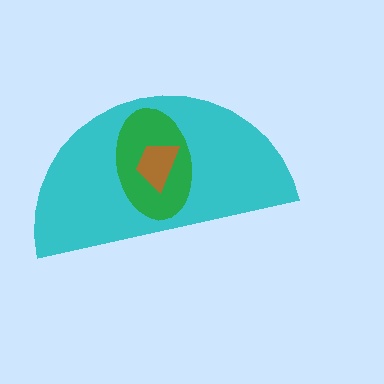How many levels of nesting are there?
3.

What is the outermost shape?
The cyan semicircle.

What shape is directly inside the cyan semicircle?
The green ellipse.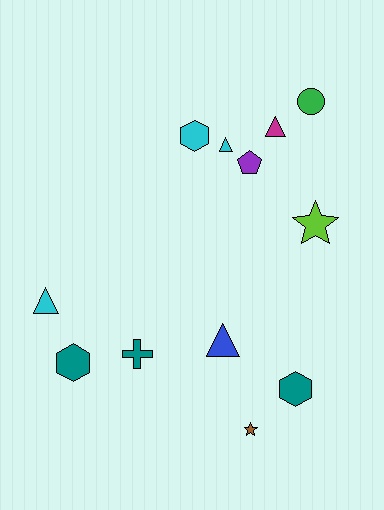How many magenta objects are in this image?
There is 1 magenta object.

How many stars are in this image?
There are 2 stars.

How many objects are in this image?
There are 12 objects.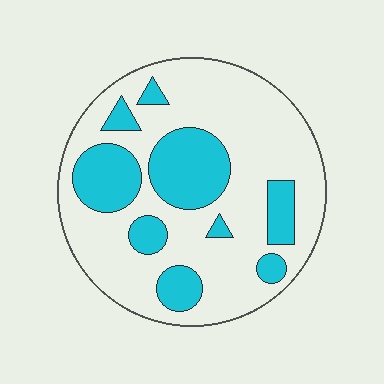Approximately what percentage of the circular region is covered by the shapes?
Approximately 30%.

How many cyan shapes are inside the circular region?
9.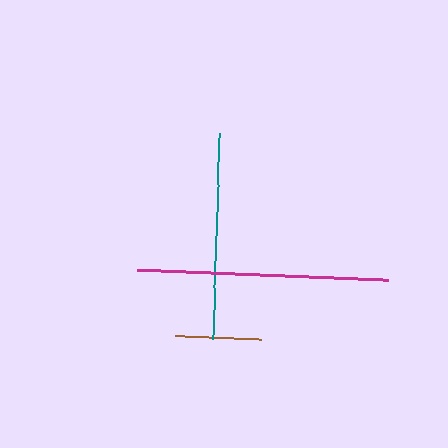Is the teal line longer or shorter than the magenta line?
The magenta line is longer than the teal line.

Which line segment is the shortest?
The brown line is the shortest at approximately 86 pixels.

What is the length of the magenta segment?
The magenta segment is approximately 251 pixels long.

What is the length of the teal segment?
The teal segment is approximately 206 pixels long.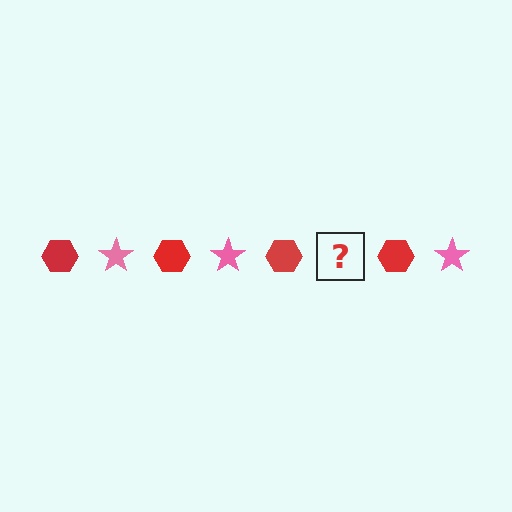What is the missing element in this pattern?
The missing element is a pink star.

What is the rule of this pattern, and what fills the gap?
The rule is that the pattern alternates between red hexagon and pink star. The gap should be filled with a pink star.